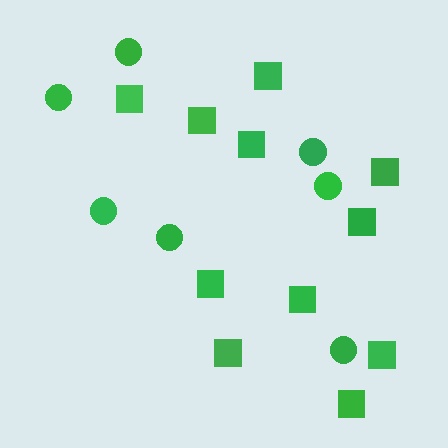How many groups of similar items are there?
There are 2 groups: one group of circles (7) and one group of squares (11).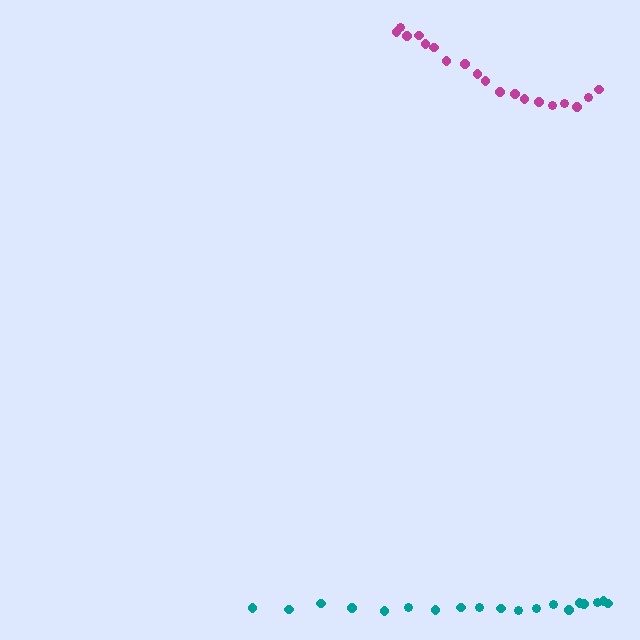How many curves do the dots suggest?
There are 2 distinct paths.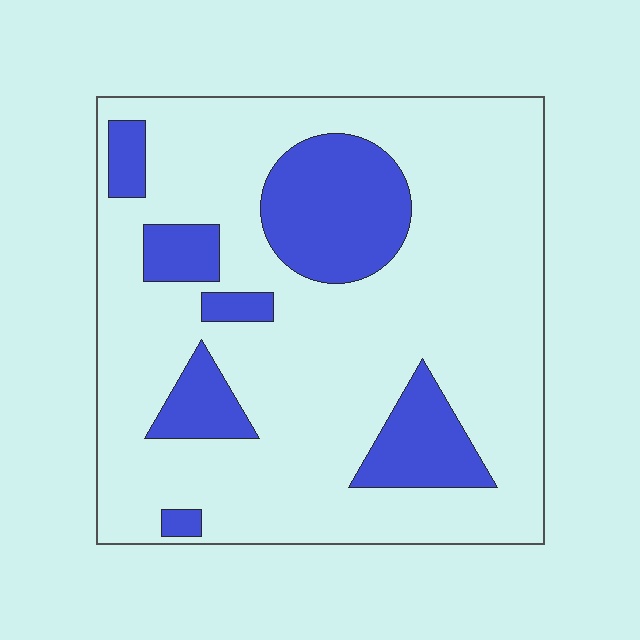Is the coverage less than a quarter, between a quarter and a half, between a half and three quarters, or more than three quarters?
Less than a quarter.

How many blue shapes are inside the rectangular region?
7.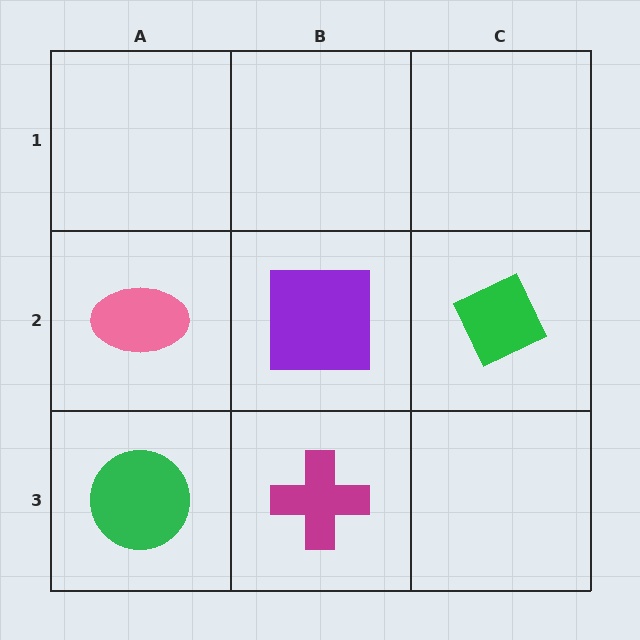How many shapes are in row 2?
3 shapes.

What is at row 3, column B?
A magenta cross.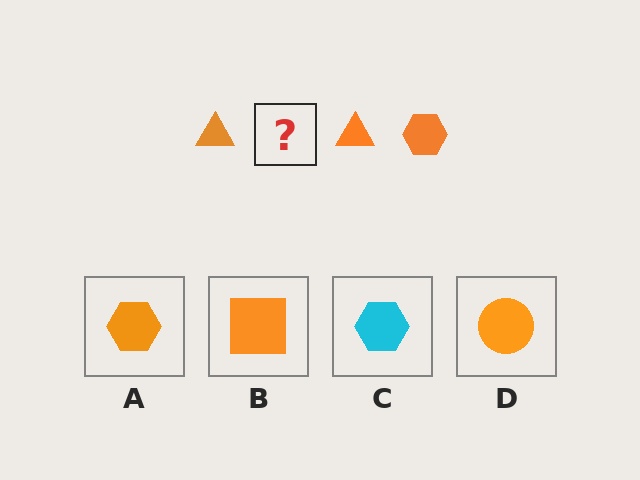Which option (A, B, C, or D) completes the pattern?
A.